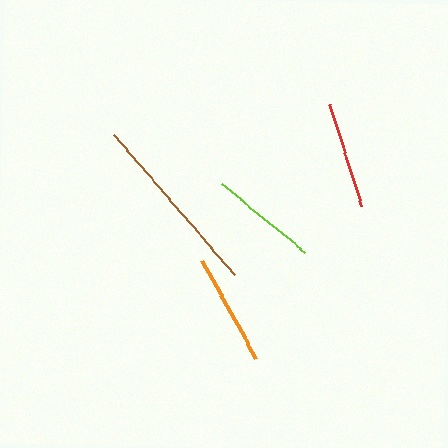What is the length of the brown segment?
The brown segment is approximately 185 pixels long.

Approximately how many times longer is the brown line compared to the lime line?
The brown line is approximately 1.7 times the length of the lime line.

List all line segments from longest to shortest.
From longest to shortest: brown, orange, lime, red.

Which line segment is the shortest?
The red line is the shortest at approximately 107 pixels.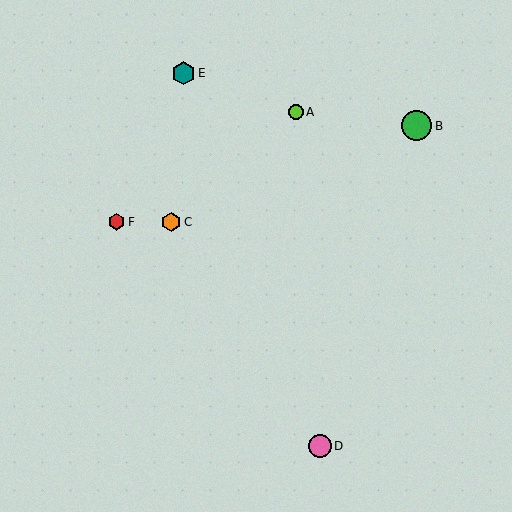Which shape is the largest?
The green circle (labeled B) is the largest.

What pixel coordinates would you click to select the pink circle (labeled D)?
Click at (320, 446) to select the pink circle D.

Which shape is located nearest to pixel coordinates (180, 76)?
The teal hexagon (labeled E) at (183, 73) is nearest to that location.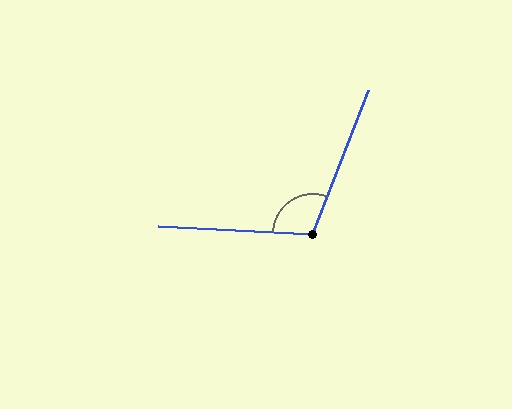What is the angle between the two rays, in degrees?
Approximately 109 degrees.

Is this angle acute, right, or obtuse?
It is obtuse.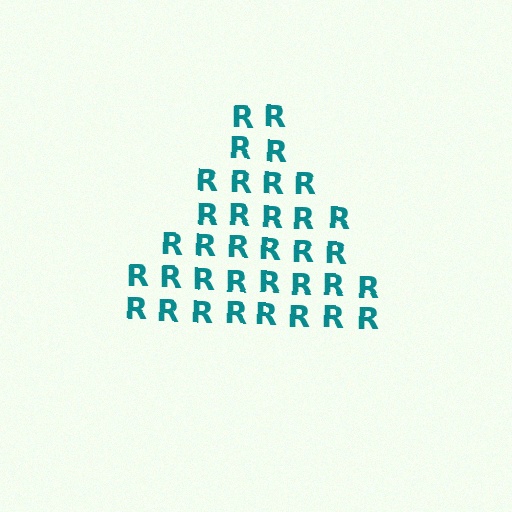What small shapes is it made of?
It is made of small letter R's.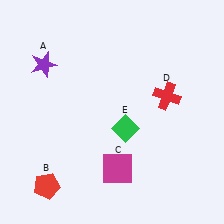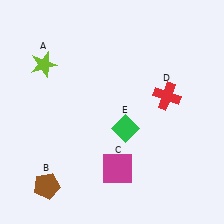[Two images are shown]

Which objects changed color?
A changed from purple to lime. B changed from red to brown.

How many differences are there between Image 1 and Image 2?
There are 2 differences between the two images.